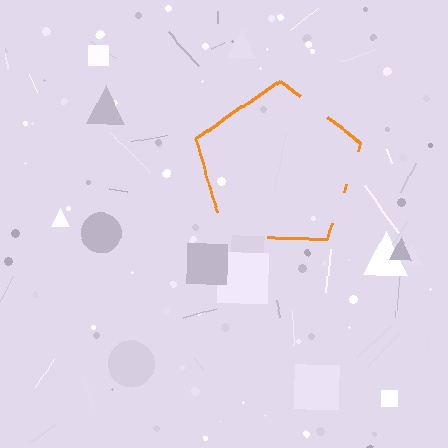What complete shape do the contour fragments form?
The contour fragments form a pentagon.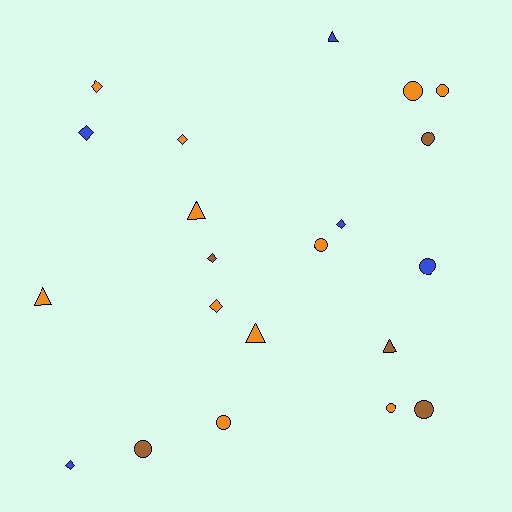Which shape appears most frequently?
Circle, with 9 objects.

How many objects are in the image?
There are 21 objects.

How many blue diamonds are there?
There are 3 blue diamonds.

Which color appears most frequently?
Orange, with 11 objects.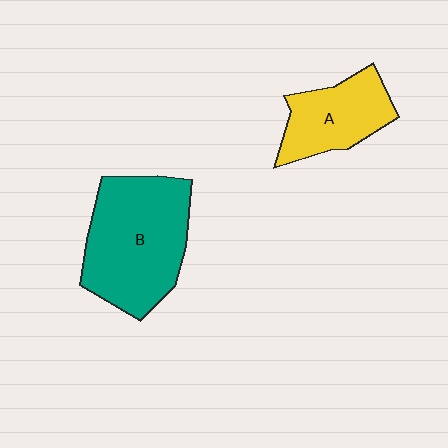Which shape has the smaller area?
Shape A (yellow).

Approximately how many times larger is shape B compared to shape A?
Approximately 1.7 times.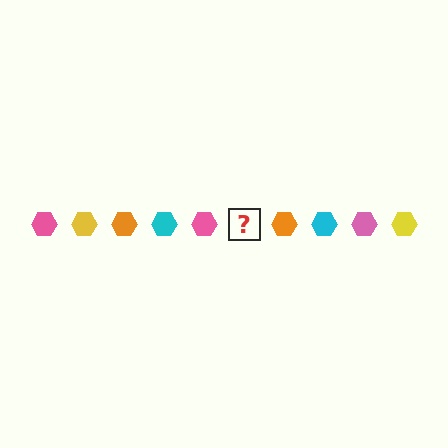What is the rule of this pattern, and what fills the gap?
The rule is that the pattern cycles through pink, yellow, orange, cyan hexagons. The gap should be filled with a yellow hexagon.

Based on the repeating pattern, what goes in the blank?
The blank should be a yellow hexagon.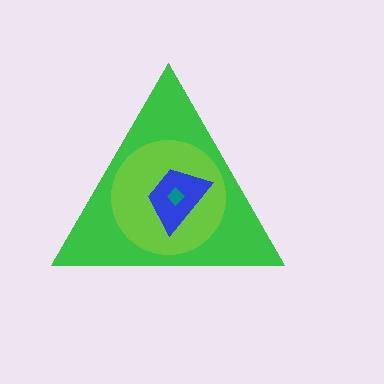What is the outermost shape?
The green triangle.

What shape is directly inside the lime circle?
The blue trapezoid.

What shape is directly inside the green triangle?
The lime circle.